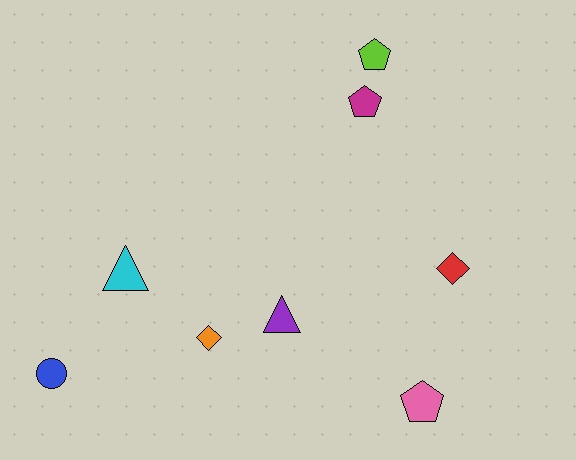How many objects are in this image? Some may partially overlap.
There are 8 objects.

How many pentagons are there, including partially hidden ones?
There are 3 pentagons.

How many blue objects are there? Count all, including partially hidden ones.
There is 1 blue object.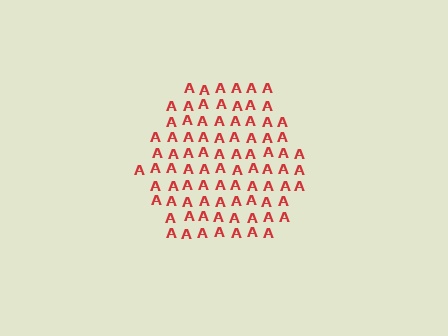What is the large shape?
The large shape is a hexagon.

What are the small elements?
The small elements are letter A's.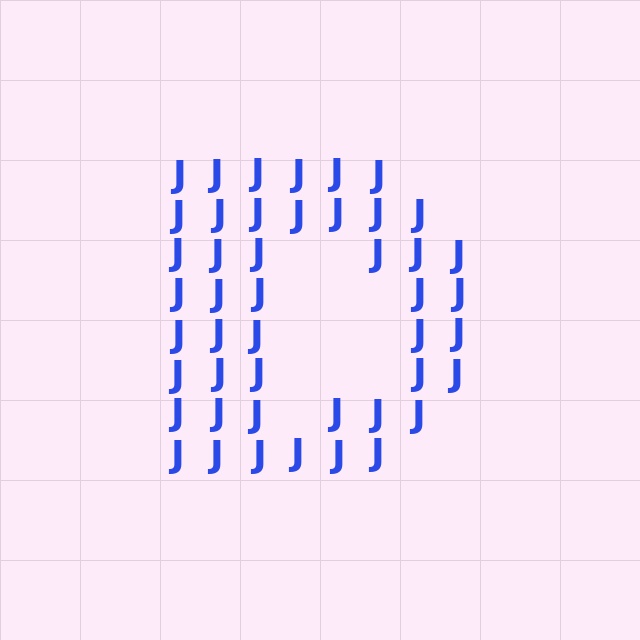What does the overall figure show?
The overall figure shows the letter D.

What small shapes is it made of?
It is made of small letter J's.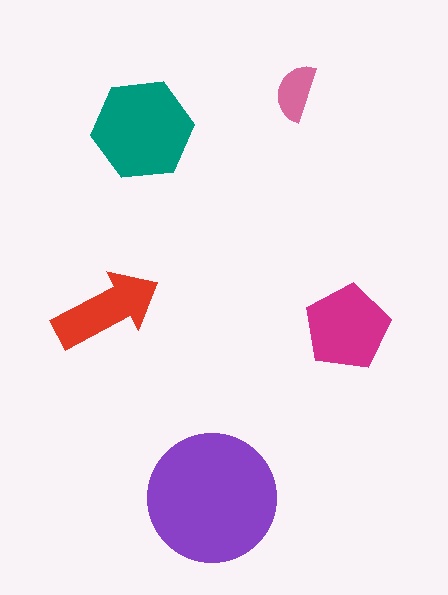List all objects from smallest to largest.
The pink semicircle, the red arrow, the magenta pentagon, the teal hexagon, the purple circle.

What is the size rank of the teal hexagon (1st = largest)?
2nd.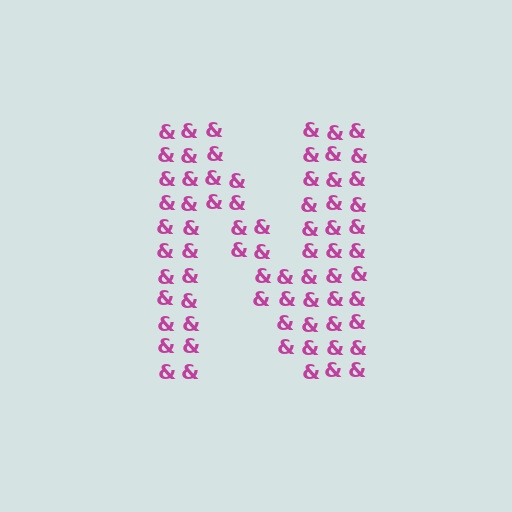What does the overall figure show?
The overall figure shows the letter N.